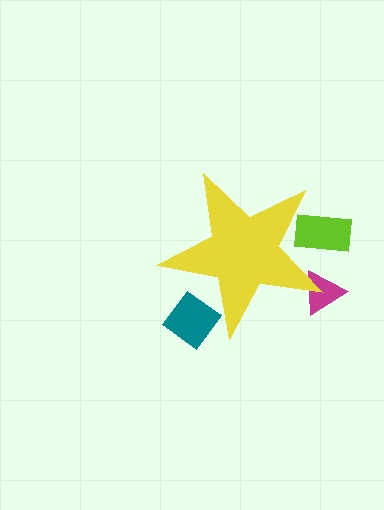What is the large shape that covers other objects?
A yellow star.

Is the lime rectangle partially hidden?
Yes, the lime rectangle is partially hidden behind the yellow star.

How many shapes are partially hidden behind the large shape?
3 shapes are partially hidden.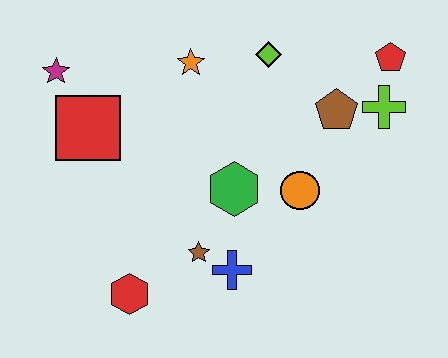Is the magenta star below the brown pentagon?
No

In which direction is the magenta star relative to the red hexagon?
The magenta star is above the red hexagon.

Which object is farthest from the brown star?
The red pentagon is farthest from the brown star.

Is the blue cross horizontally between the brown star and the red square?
No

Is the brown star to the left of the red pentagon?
Yes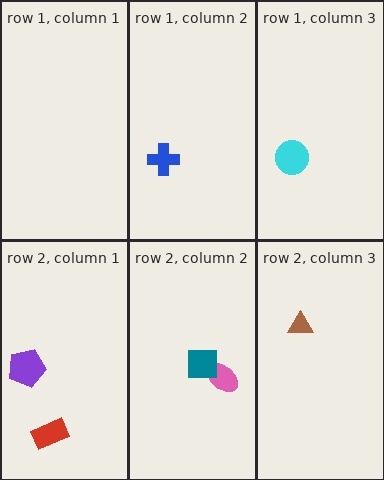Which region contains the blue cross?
The row 1, column 2 region.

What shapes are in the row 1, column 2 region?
The blue cross.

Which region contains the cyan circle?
The row 1, column 3 region.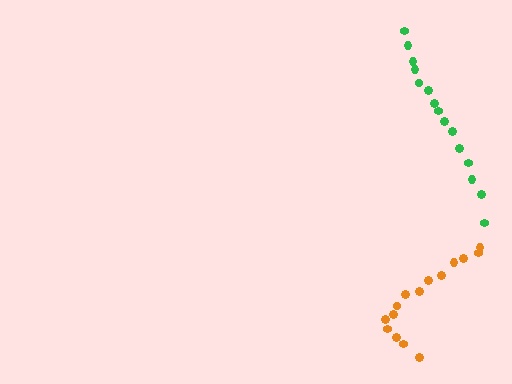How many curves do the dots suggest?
There are 2 distinct paths.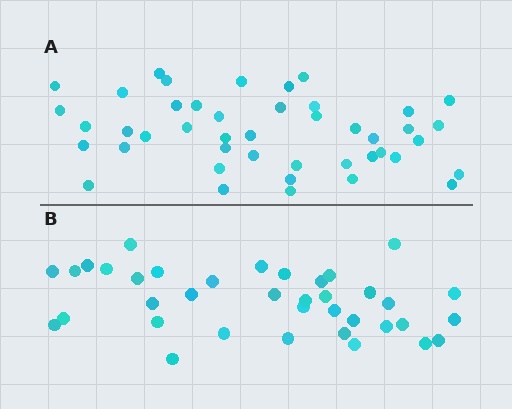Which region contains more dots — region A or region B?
Region A (the top region) has more dots.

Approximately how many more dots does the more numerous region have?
Region A has roughly 8 or so more dots than region B.